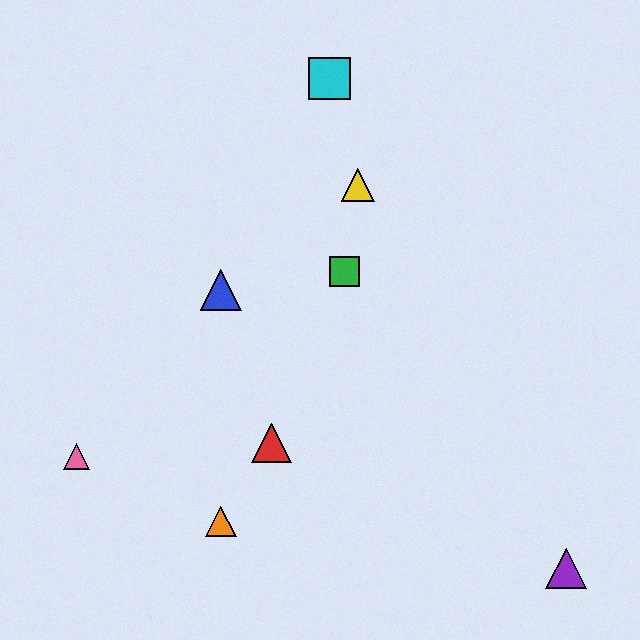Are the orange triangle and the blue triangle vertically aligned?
Yes, both are at x≈221.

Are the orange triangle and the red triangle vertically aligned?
No, the orange triangle is at x≈221 and the red triangle is at x≈271.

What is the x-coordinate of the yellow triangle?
The yellow triangle is at x≈358.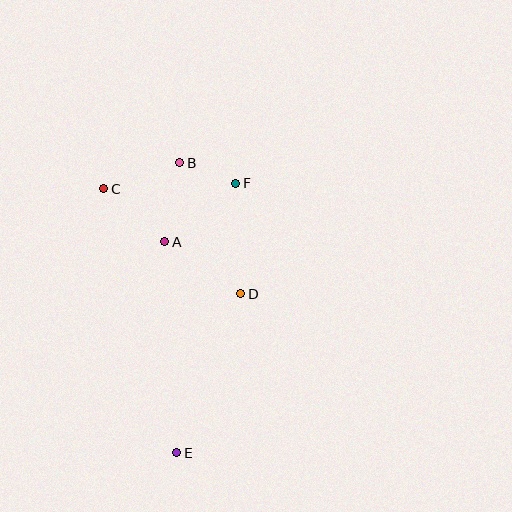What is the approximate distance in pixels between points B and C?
The distance between B and C is approximately 81 pixels.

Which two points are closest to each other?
Points B and F are closest to each other.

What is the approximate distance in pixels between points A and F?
The distance between A and F is approximately 92 pixels.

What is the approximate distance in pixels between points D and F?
The distance between D and F is approximately 111 pixels.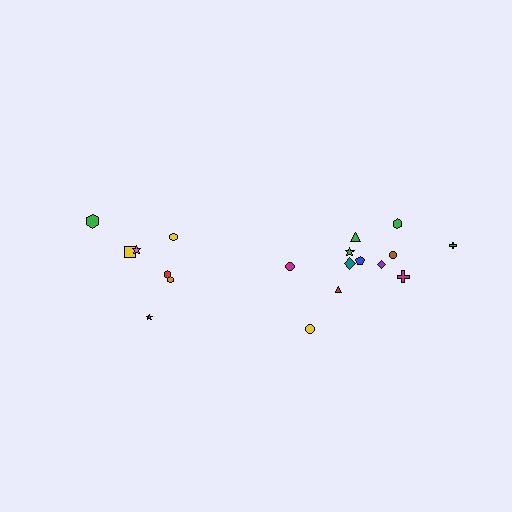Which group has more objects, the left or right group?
The right group.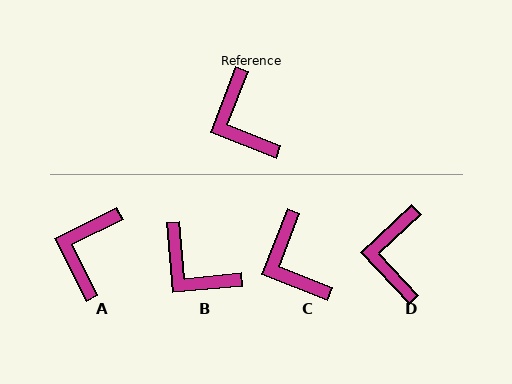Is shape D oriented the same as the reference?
No, it is off by about 26 degrees.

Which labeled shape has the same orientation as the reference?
C.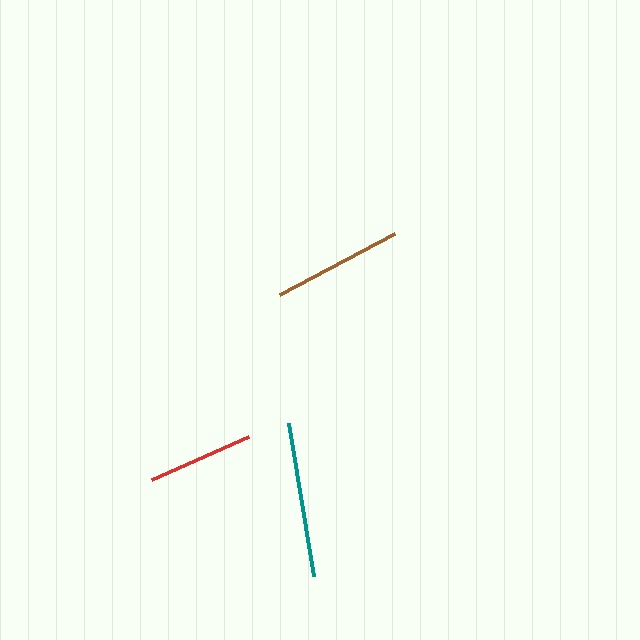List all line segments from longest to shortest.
From longest to shortest: teal, brown, red.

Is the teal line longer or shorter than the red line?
The teal line is longer than the red line.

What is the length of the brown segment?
The brown segment is approximately 130 pixels long.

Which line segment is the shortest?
The red line is the shortest at approximately 106 pixels.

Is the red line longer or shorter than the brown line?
The brown line is longer than the red line.